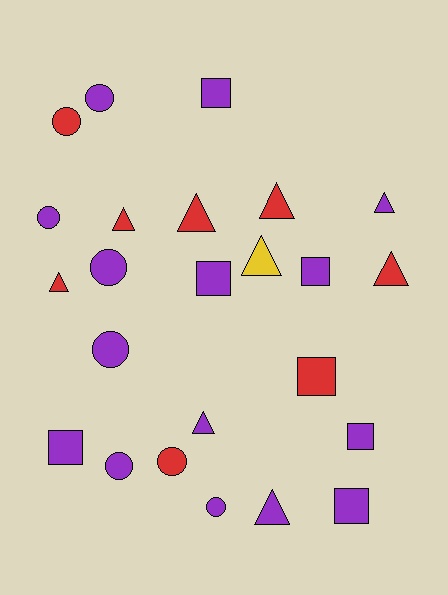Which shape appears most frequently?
Triangle, with 9 objects.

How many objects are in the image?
There are 24 objects.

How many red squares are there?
There is 1 red square.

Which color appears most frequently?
Purple, with 15 objects.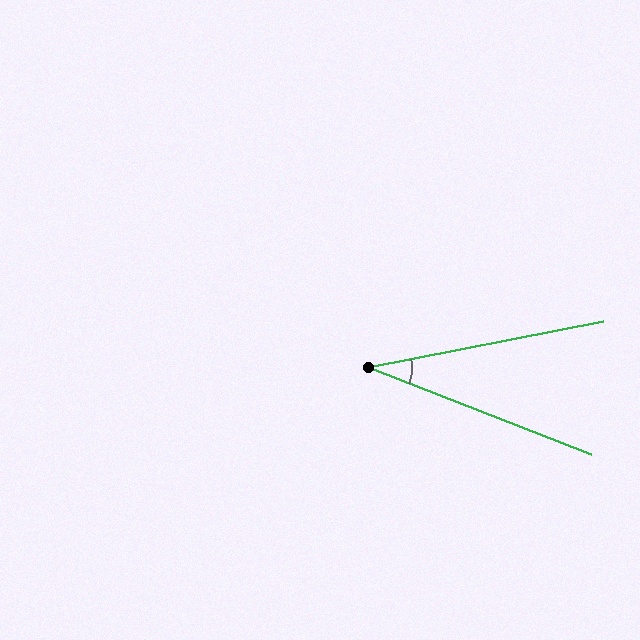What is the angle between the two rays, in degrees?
Approximately 32 degrees.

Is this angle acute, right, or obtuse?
It is acute.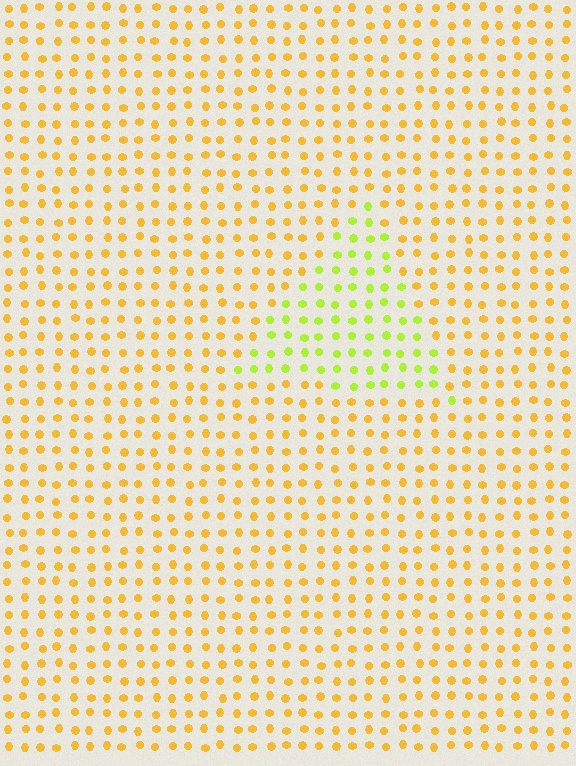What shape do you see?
I see a triangle.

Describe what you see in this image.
The image is filled with small yellow elements in a uniform arrangement. A triangle-shaped region is visible where the elements are tinted to a slightly different hue, forming a subtle color boundary.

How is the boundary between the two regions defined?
The boundary is defined purely by a slight shift in hue (about 41 degrees). Spacing, size, and orientation are identical on both sides.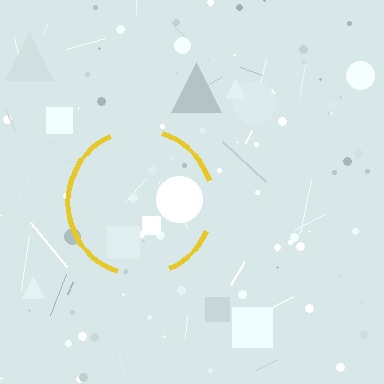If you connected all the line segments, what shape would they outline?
They would outline a circle.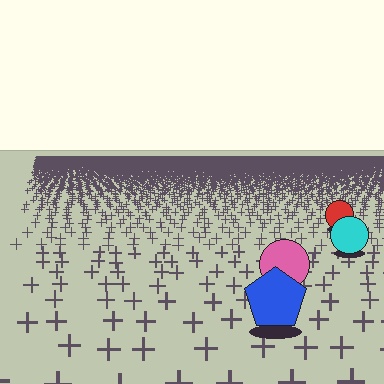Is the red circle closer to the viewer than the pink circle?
No. The pink circle is closer — you can tell from the texture gradient: the ground texture is coarser near it.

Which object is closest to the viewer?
The blue pentagon is closest. The texture marks near it are larger and more spread out.